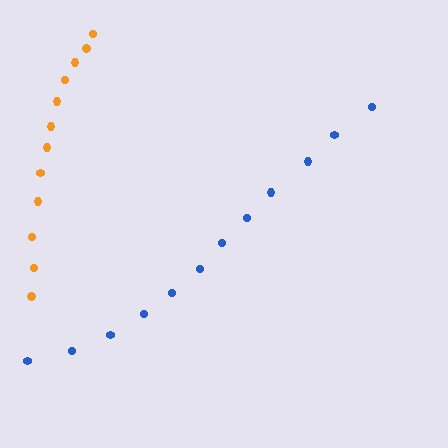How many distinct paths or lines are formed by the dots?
There are 2 distinct paths.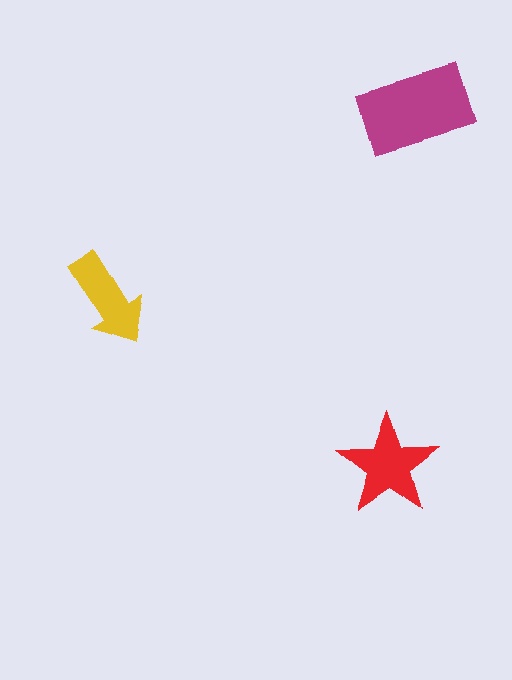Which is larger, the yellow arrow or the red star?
The red star.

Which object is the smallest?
The yellow arrow.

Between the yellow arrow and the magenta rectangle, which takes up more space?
The magenta rectangle.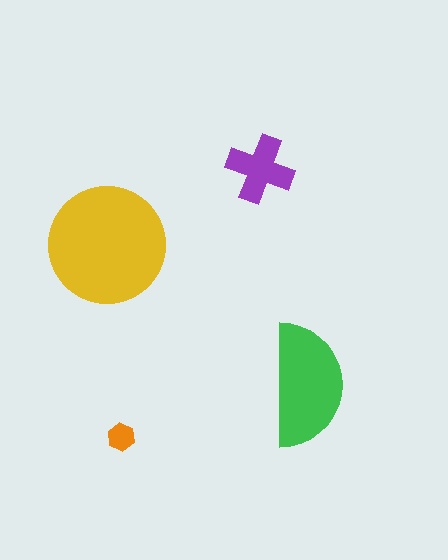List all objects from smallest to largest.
The orange hexagon, the purple cross, the green semicircle, the yellow circle.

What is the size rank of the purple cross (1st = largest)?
3rd.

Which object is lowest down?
The orange hexagon is bottommost.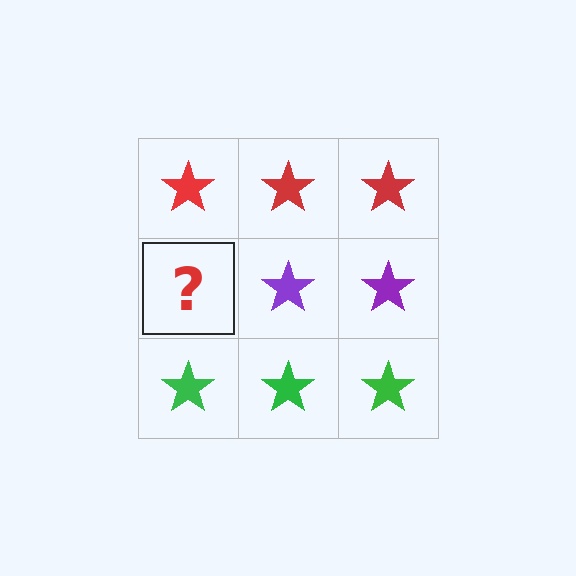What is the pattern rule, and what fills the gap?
The rule is that each row has a consistent color. The gap should be filled with a purple star.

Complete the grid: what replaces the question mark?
The question mark should be replaced with a purple star.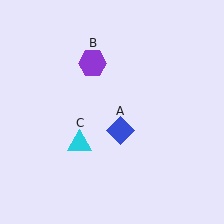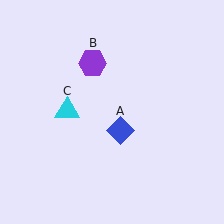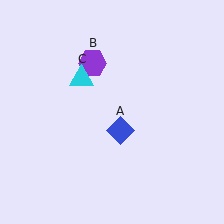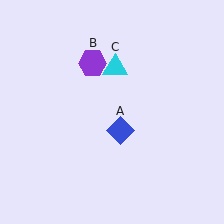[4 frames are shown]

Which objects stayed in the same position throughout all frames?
Blue diamond (object A) and purple hexagon (object B) remained stationary.